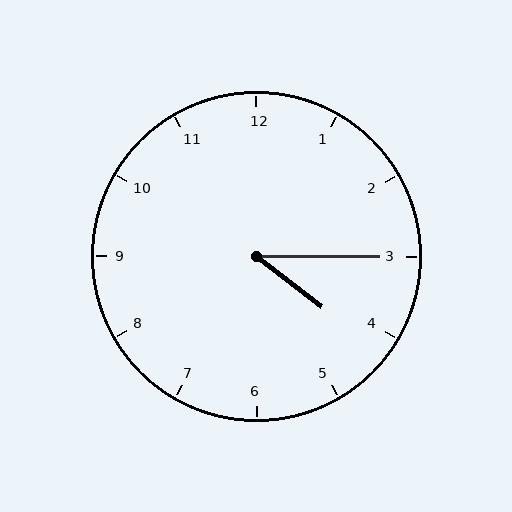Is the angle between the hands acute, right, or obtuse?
It is acute.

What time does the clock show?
4:15.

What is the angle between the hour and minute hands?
Approximately 38 degrees.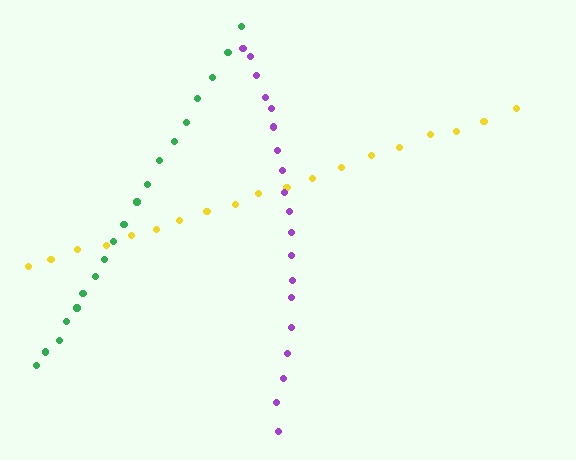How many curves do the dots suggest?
There are 3 distinct paths.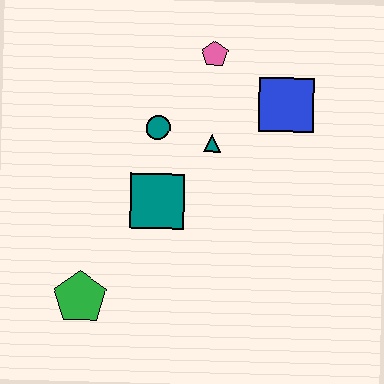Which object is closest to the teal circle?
The teal triangle is closest to the teal circle.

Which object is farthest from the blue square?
The green pentagon is farthest from the blue square.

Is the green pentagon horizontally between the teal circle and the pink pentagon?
No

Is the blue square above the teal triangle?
Yes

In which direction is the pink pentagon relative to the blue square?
The pink pentagon is to the left of the blue square.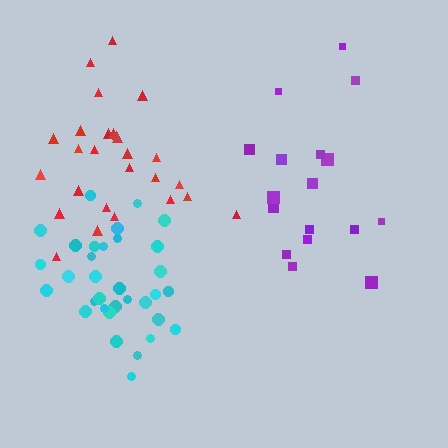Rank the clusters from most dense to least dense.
cyan, red, purple.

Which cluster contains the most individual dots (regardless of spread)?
Cyan (33).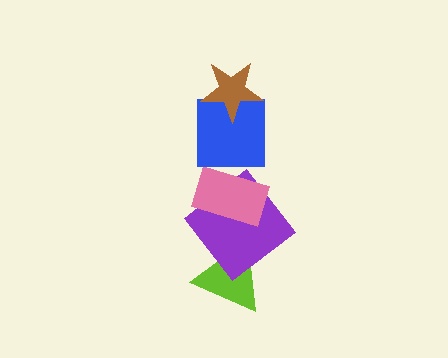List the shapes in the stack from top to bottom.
From top to bottom: the brown star, the blue square, the pink rectangle, the purple diamond, the lime triangle.